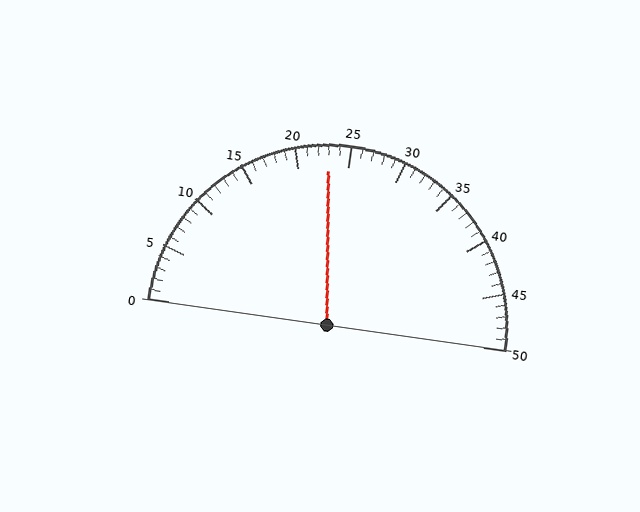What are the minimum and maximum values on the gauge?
The gauge ranges from 0 to 50.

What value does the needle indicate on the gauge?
The needle indicates approximately 23.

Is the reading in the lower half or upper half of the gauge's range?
The reading is in the lower half of the range (0 to 50).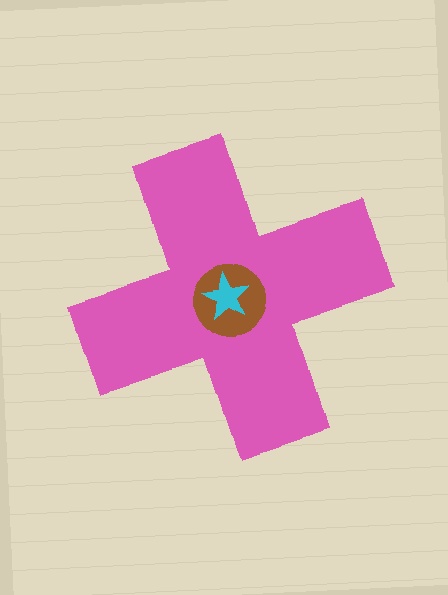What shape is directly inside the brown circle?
The cyan star.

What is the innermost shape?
The cyan star.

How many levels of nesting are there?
3.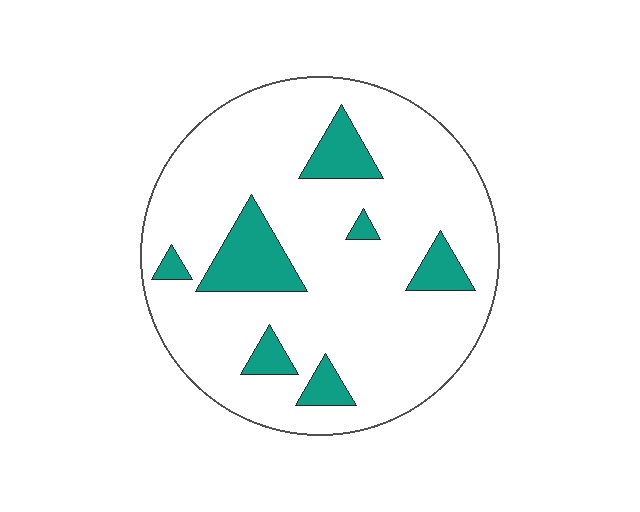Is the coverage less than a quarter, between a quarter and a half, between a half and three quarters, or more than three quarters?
Less than a quarter.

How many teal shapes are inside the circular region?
7.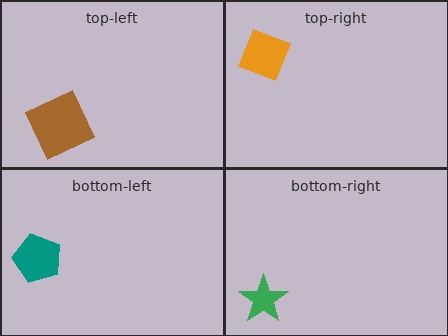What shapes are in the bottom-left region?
The teal pentagon.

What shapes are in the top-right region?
The orange diamond.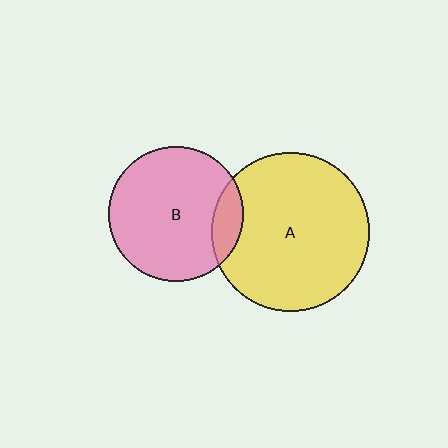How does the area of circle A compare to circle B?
Approximately 1.4 times.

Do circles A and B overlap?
Yes.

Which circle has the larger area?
Circle A (yellow).